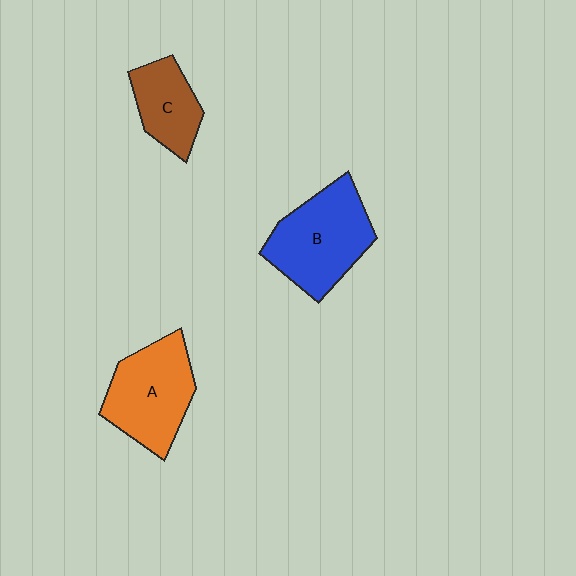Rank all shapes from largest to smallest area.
From largest to smallest: B (blue), A (orange), C (brown).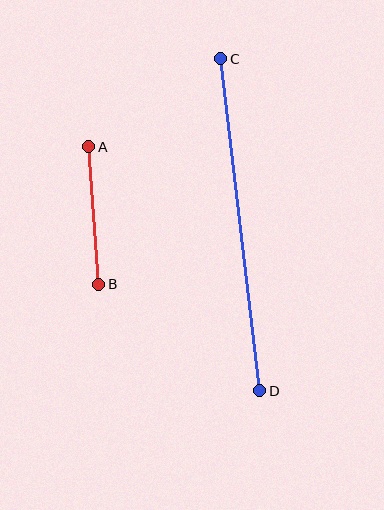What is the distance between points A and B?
The distance is approximately 137 pixels.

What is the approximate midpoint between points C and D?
The midpoint is at approximately (240, 225) pixels.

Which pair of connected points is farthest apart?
Points C and D are farthest apart.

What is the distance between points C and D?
The distance is approximately 334 pixels.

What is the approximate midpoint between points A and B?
The midpoint is at approximately (94, 215) pixels.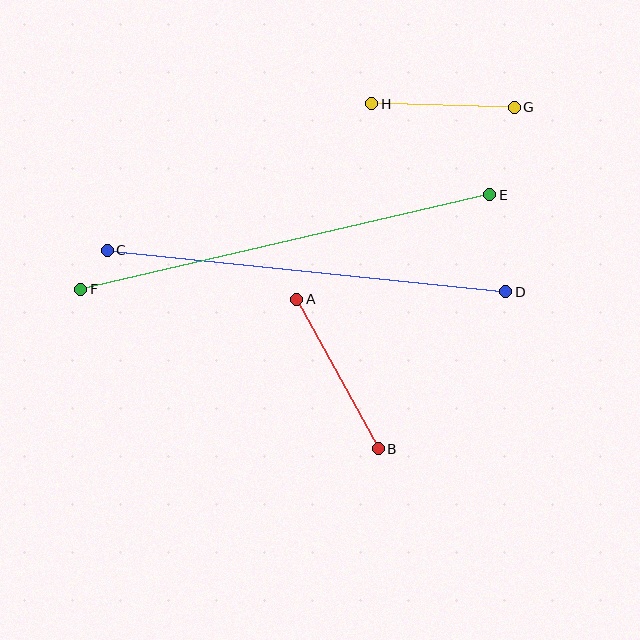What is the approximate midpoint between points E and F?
The midpoint is at approximately (285, 242) pixels.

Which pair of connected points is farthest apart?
Points E and F are farthest apart.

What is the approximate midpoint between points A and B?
The midpoint is at approximately (337, 374) pixels.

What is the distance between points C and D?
The distance is approximately 401 pixels.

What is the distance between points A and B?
The distance is approximately 170 pixels.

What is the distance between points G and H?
The distance is approximately 143 pixels.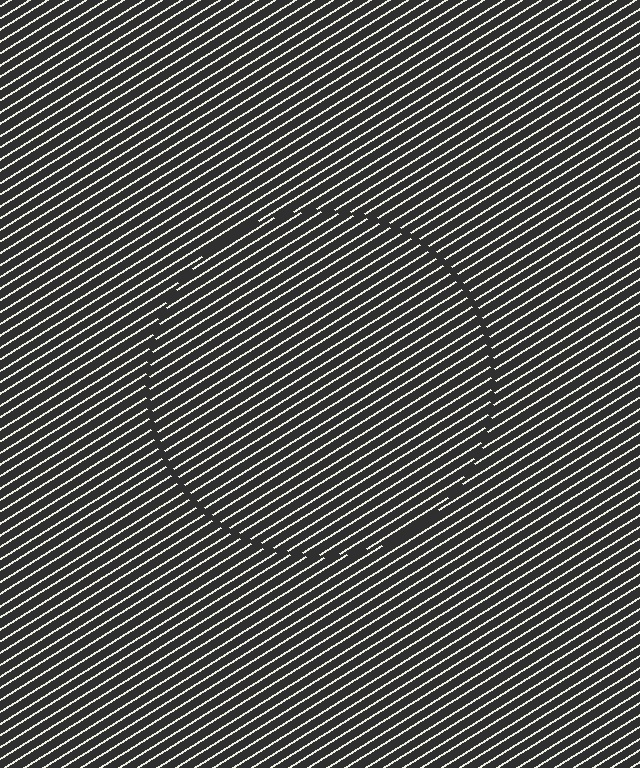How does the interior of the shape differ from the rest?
The interior of the shape contains the same grating, shifted by half a period — the contour is defined by the phase discontinuity where line-ends from the inner and outer gratings abut.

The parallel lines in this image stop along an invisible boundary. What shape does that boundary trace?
An illusory circle. The interior of the shape contains the same grating, shifted by half a period — the contour is defined by the phase discontinuity where line-ends from the inner and outer gratings abut.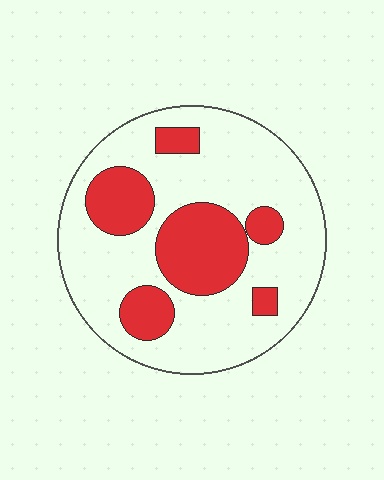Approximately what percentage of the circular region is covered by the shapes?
Approximately 30%.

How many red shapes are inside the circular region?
6.